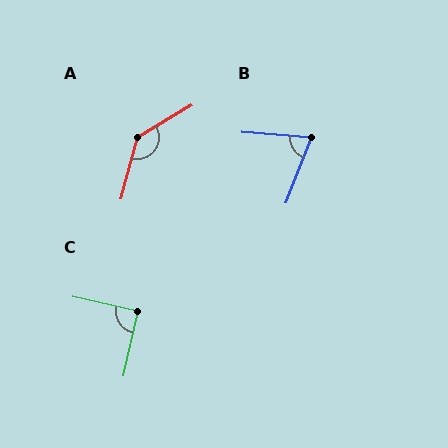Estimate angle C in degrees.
Approximately 90 degrees.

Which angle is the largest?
A, at approximately 136 degrees.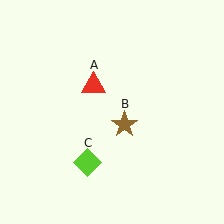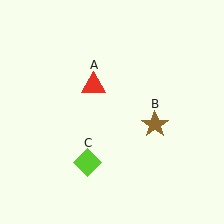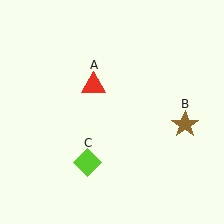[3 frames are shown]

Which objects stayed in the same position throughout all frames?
Red triangle (object A) and lime diamond (object C) remained stationary.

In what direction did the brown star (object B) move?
The brown star (object B) moved right.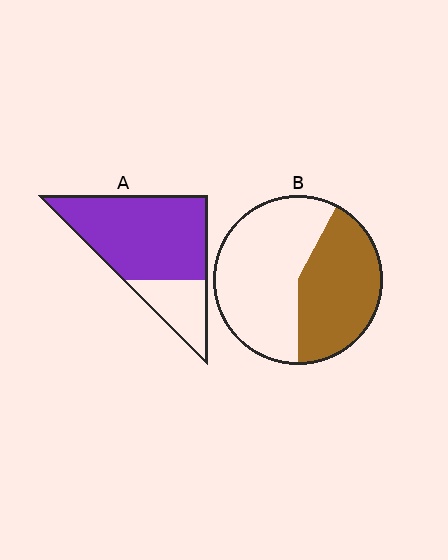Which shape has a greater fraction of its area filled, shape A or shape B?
Shape A.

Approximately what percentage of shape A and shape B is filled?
A is approximately 75% and B is approximately 40%.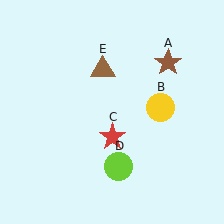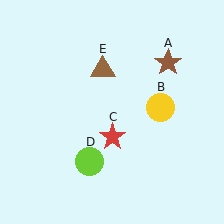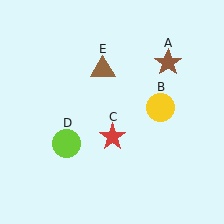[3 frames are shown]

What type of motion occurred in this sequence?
The lime circle (object D) rotated clockwise around the center of the scene.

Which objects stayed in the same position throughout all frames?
Brown star (object A) and yellow circle (object B) and red star (object C) and brown triangle (object E) remained stationary.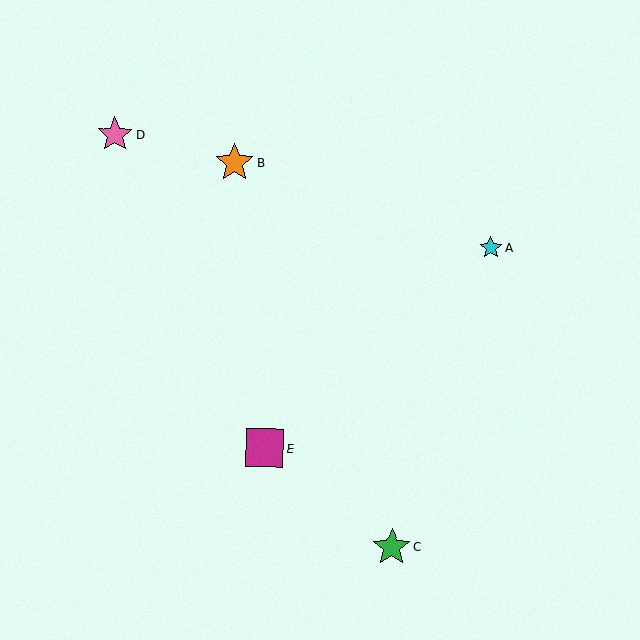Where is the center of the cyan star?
The center of the cyan star is at (491, 248).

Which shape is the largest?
The orange star (labeled B) is the largest.